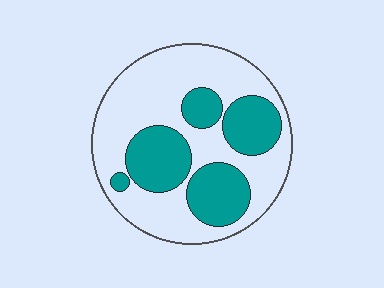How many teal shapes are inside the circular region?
5.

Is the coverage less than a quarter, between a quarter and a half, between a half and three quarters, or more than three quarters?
Between a quarter and a half.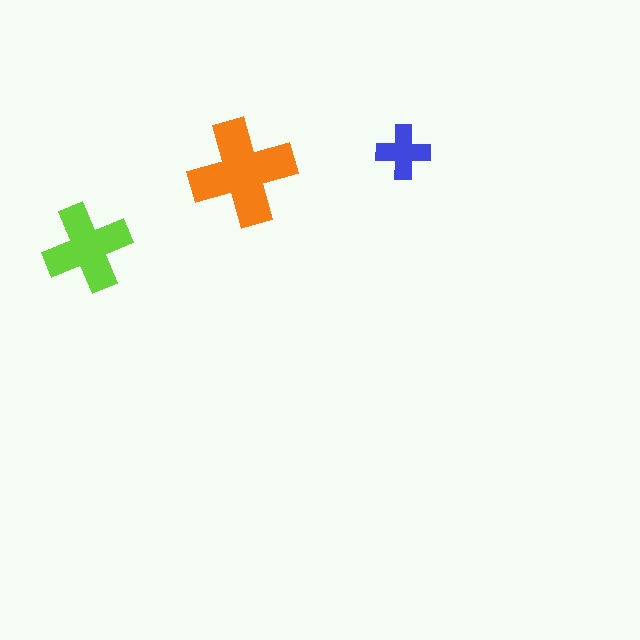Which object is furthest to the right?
The blue cross is rightmost.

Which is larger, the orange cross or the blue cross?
The orange one.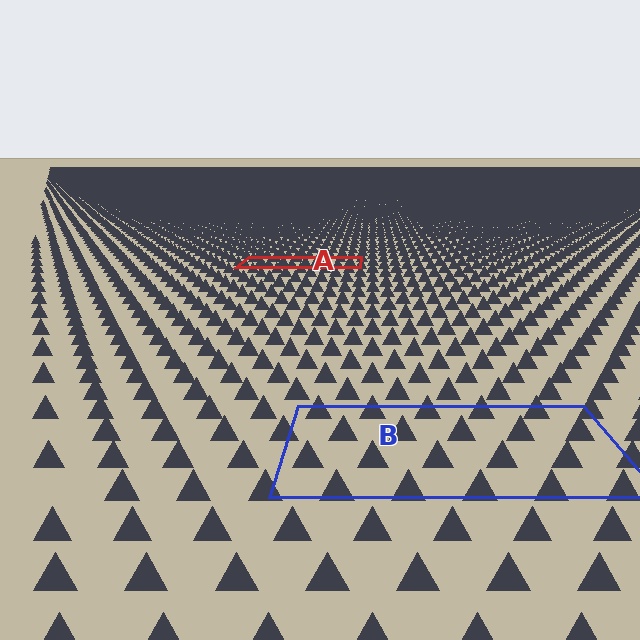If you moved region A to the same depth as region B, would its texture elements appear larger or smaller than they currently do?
They would appear larger. At a closer depth, the same texture elements are projected at a bigger on-screen size.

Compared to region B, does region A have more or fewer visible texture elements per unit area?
Region A has more texture elements per unit area — they are packed more densely because it is farther away.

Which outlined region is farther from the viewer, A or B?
Region A is farther from the viewer — the texture elements inside it appear smaller and more densely packed.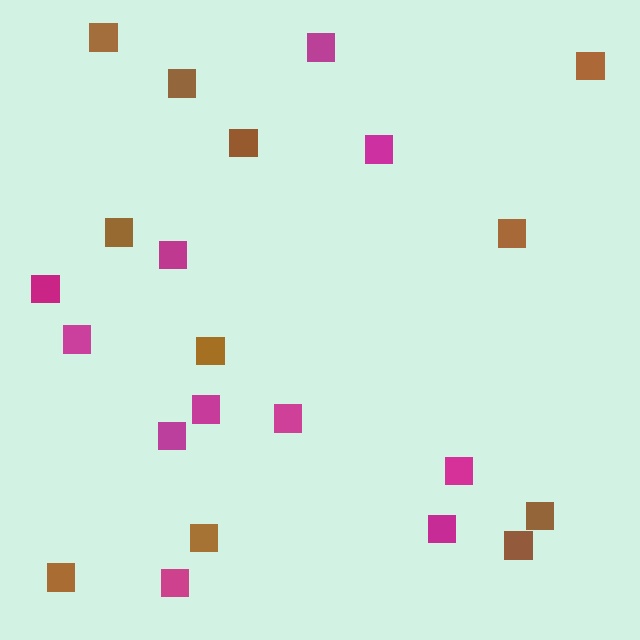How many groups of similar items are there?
There are 2 groups: one group of brown squares (11) and one group of magenta squares (11).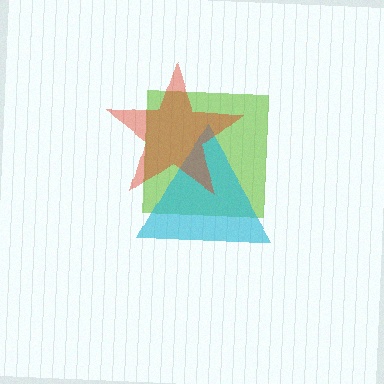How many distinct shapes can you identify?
There are 3 distinct shapes: a lime square, a cyan triangle, a red star.